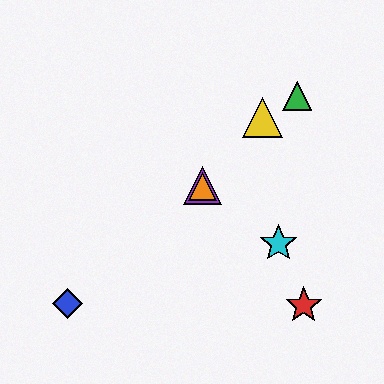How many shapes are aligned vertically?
2 shapes (the purple triangle, the orange triangle) are aligned vertically.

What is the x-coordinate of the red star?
The red star is at x≈304.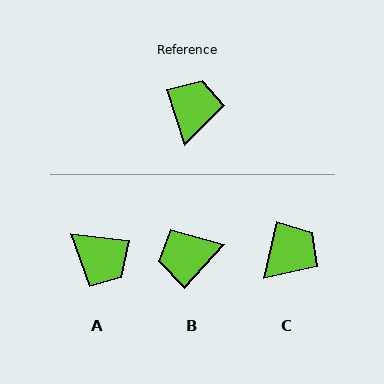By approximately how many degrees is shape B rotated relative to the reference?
Approximately 120 degrees counter-clockwise.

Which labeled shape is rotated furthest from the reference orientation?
B, about 120 degrees away.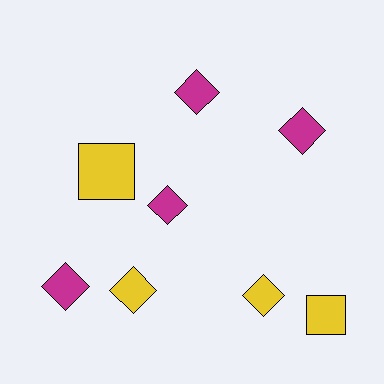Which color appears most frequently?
Magenta, with 4 objects.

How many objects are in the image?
There are 8 objects.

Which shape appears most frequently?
Diamond, with 6 objects.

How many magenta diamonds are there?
There are 4 magenta diamonds.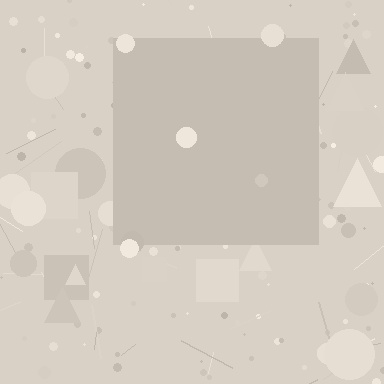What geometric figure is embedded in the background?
A square is embedded in the background.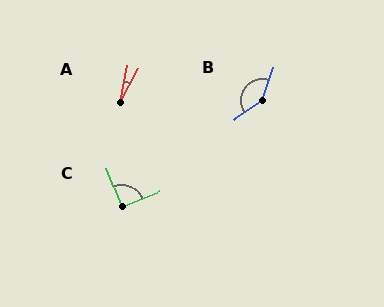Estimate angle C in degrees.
Approximately 89 degrees.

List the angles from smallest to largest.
A (16°), C (89°), B (142°).